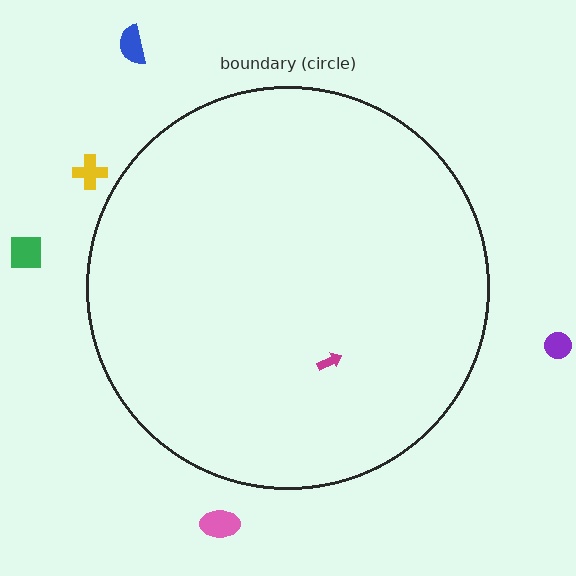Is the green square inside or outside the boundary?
Outside.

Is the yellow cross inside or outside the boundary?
Outside.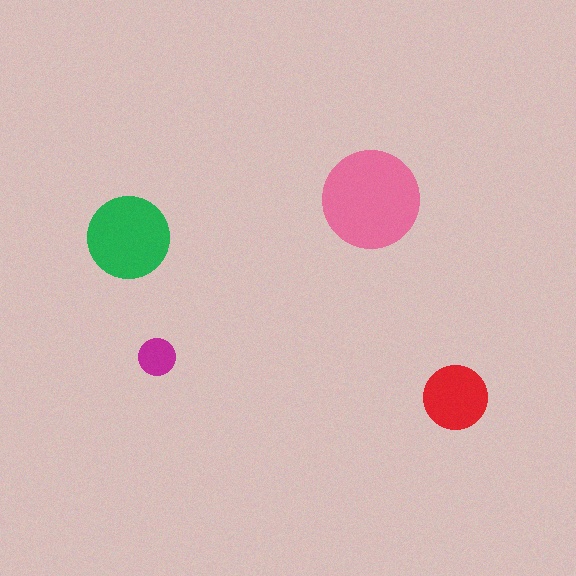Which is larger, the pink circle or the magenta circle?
The pink one.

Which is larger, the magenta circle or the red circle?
The red one.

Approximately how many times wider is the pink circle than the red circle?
About 1.5 times wider.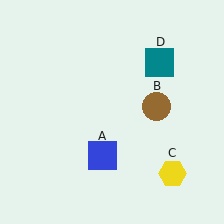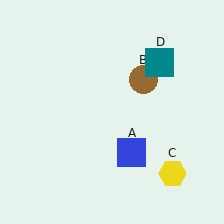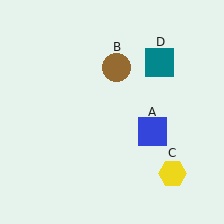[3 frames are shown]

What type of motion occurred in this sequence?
The blue square (object A), brown circle (object B) rotated counterclockwise around the center of the scene.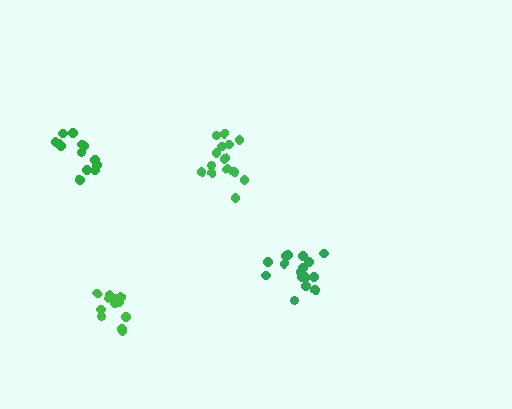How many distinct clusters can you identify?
There are 4 distinct clusters.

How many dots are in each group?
Group 1: 13 dots, Group 2: 14 dots, Group 3: 13 dots, Group 4: 17 dots (57 total).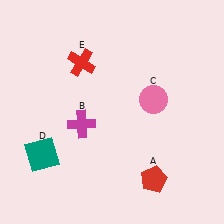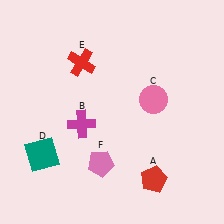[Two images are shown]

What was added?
A pink pentagon (F) was added in Image 2.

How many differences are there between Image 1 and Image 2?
There is 1 difference between the two images.